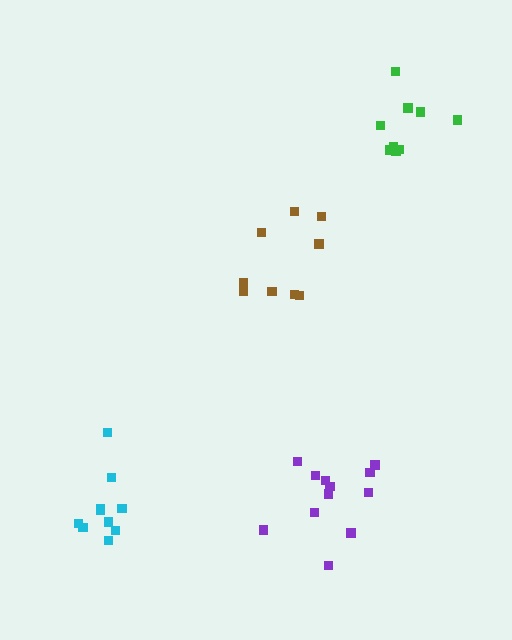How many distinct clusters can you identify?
There are 4 distinct clusters.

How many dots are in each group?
Group 1: 9 dots, Group 2: 12 dots, Group 3: 10 dots, Group 4: 9 dots (40 total).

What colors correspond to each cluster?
The clusters are colored: brown, purple, cyan, green.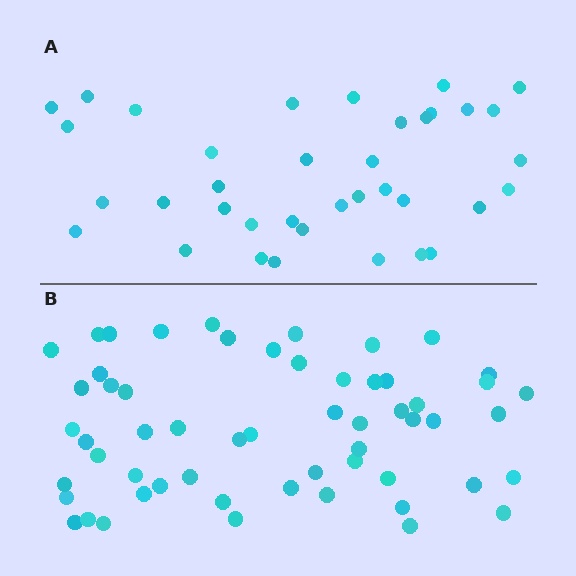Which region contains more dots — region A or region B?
Region B (the bottom region) has more dots.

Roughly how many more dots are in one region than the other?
Region B has approximately 20 more dots than region A.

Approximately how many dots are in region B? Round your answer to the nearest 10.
About 60 dots. (The exact count is 57, which rounds to 60.)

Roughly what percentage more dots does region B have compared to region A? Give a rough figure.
About 55% more.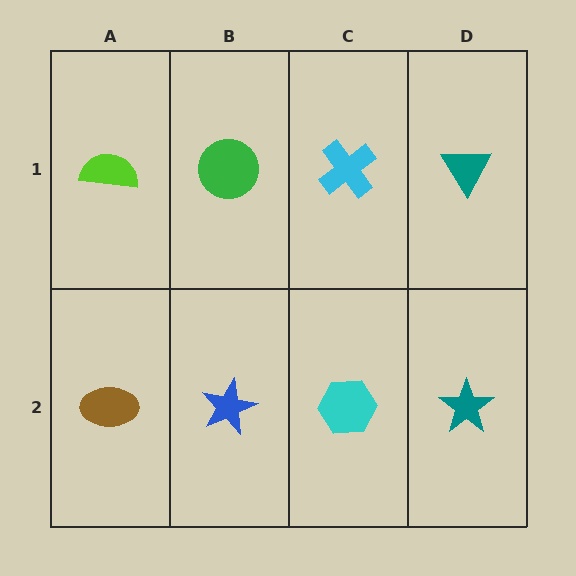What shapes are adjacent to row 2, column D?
A teal triangle (row 1, column D), a cyan hexagon (row 2, column C).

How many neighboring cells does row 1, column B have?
3.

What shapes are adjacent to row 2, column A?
A lime semicircle (row 1, column A), a blue star (row 2, column B).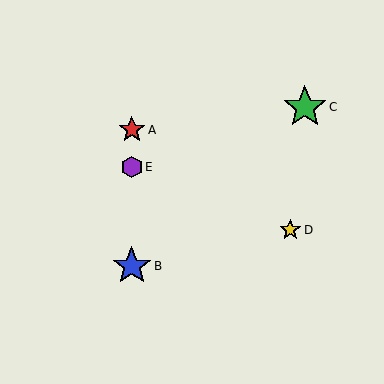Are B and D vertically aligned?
No, B is at x≈132 and D is at x≈290.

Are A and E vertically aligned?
Yes, both are at x≈132.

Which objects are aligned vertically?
Objects A, B, E are aligned vertically.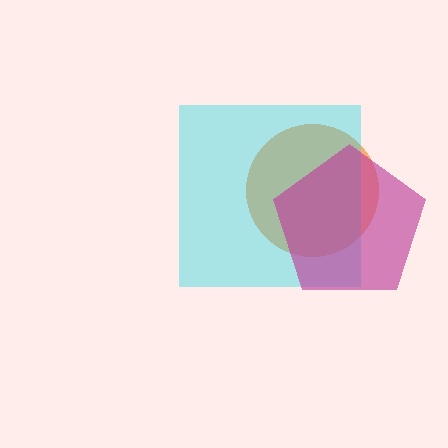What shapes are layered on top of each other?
The layered shapes are: an orange circle, a cyan square, a magenta pentagon.